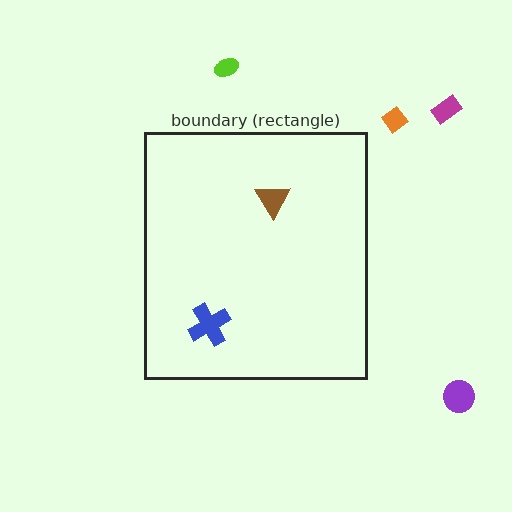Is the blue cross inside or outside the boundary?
Inside.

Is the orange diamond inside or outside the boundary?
Outside.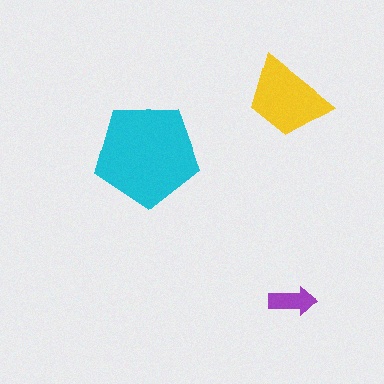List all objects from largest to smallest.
The cyan pentagon, the yellow trapezoid, the purple arrow.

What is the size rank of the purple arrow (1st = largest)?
3rd.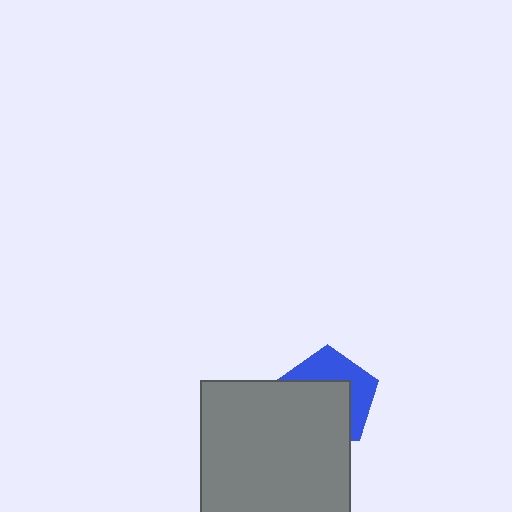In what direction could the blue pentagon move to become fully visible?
The blue pentagon could move toward the upper-right. That would shift it out from behind the gray square entirely.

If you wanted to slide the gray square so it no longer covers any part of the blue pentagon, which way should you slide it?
Slide it toward the lower-left — that is the most direct way to separate the two shapes.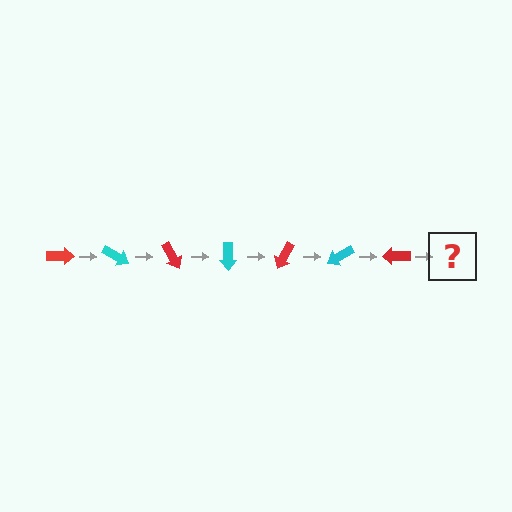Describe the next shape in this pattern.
It should be a cyan arrow, rotated 210 degrees from the start.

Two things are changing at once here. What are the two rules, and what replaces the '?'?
The two rules are that it rotates 30 degrees each step and the color cycles through red and cyan. The '?' should be a cyan arrow, rotated 210 degrees from the start.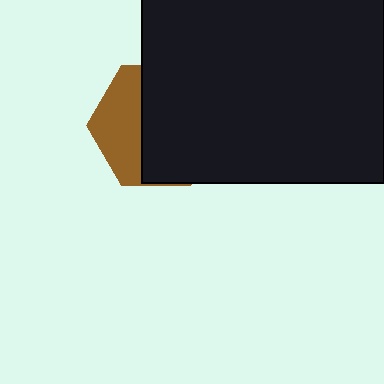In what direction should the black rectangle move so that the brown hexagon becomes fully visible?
The black rectangle should move right. That is the shortest direction to clear the overlap and leave the brown hexagon fully visible.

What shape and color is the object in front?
The object in front is a black rectangle.